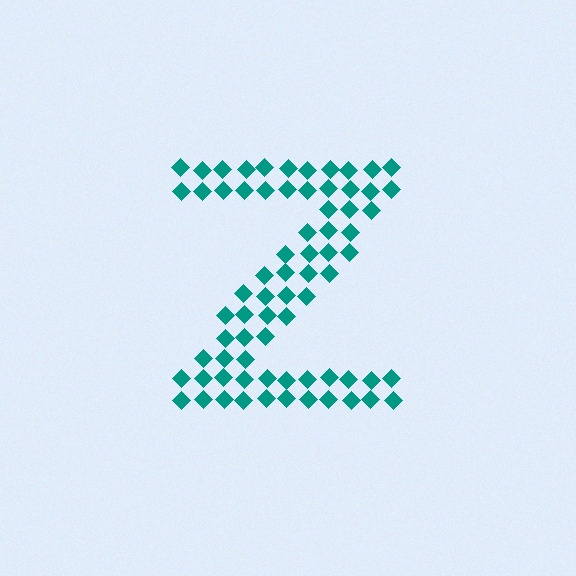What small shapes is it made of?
It is made of small diamonds.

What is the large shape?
The large shape is the letter Z.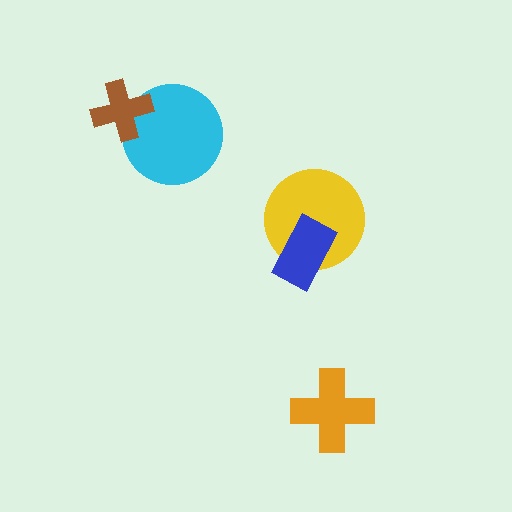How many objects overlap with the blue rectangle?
1 object overlaps with the blue rectangle.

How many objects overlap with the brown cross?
1 object overlaps with the brown cross.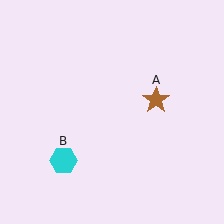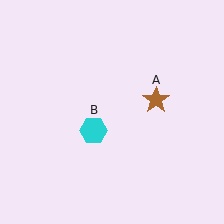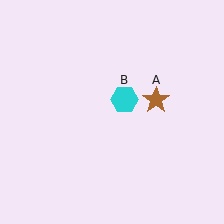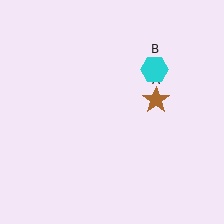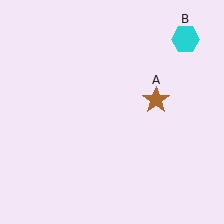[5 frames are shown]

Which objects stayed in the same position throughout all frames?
Brown star (object A) remained stationary.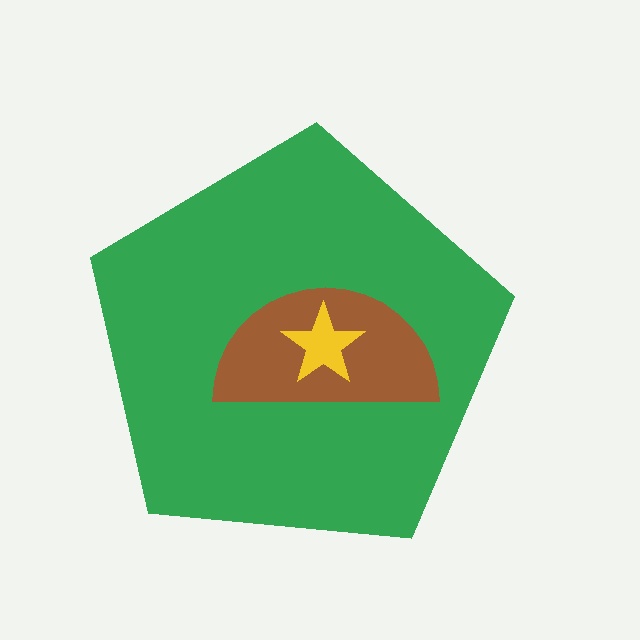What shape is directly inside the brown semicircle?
The yellow star.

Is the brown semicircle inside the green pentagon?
Yes.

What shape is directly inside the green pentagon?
The brown semicircle.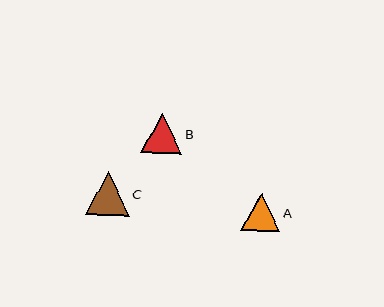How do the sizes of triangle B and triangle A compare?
Triangle B and triangle A are approximately the same size.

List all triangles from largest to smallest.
From largest to smallest: C, B, A.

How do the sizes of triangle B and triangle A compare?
Triangle B and triangle A are approximately the same size.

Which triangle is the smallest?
Triangle A is the smallest with a size of approximately 38 pixels.